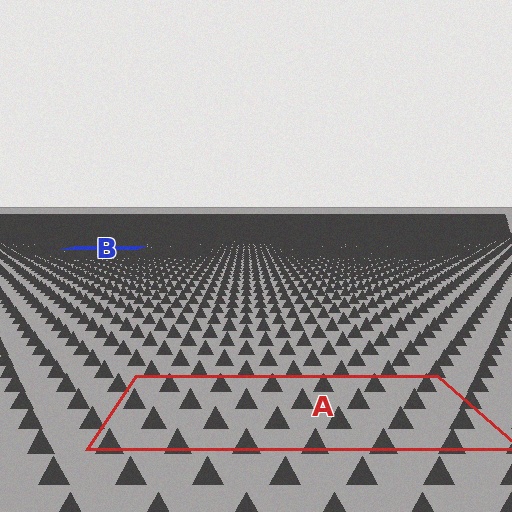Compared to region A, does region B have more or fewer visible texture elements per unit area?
Region B has more texture elements per unit area — they are packed more densely because it is farther away.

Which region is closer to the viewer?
Region A is closer. The texture elements there are larger and more spread out.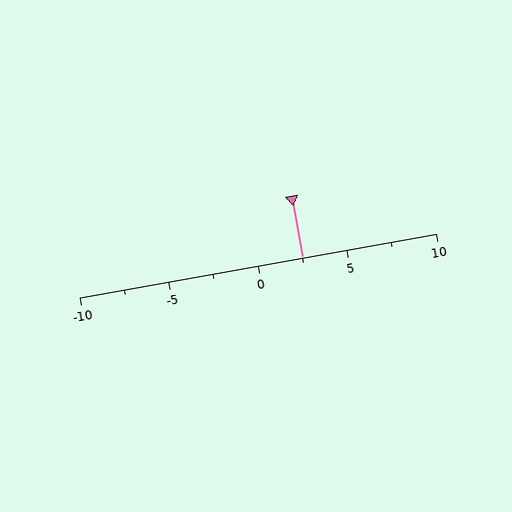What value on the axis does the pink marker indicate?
The marker indicates approximately 2.5.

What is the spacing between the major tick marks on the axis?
The major ticks are spaced 5 apart.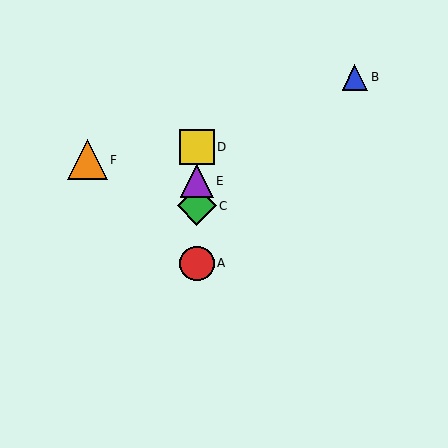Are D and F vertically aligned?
No, D is at x≈197 and F is at x≈87.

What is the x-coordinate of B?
Object B is at x≈355.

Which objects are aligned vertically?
Objects A, C, D, E are aligned vertically.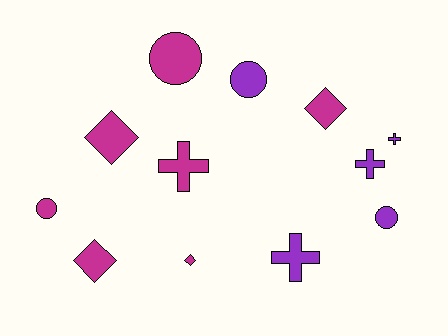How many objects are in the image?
There are 12 objects.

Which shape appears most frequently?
Cross, with 4 objects.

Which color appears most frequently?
Magenta, with 7 objects.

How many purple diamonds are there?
There are no purple diamonds.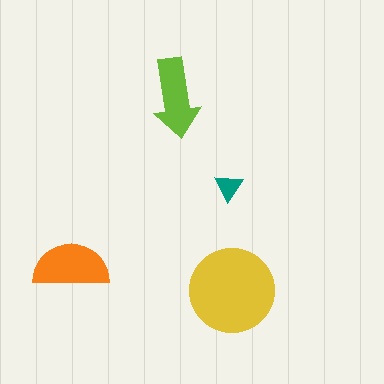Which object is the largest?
The yellow circle.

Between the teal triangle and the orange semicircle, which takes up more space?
The orange semicircle.